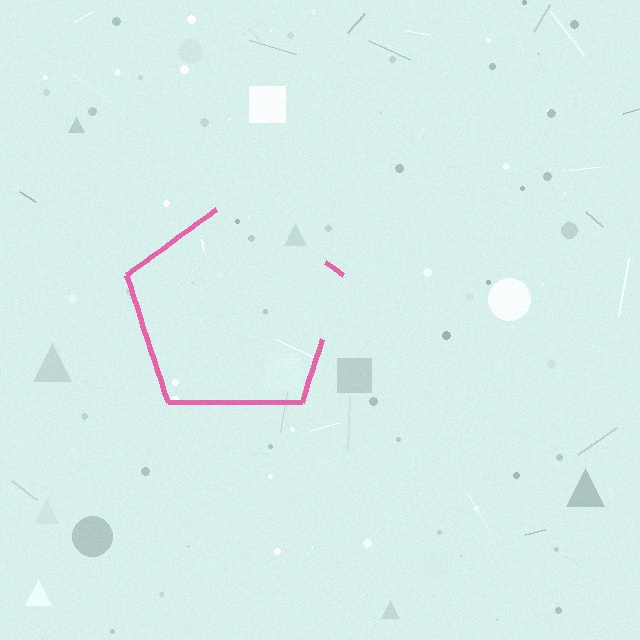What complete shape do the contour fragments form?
The contour fragments form a pentagon.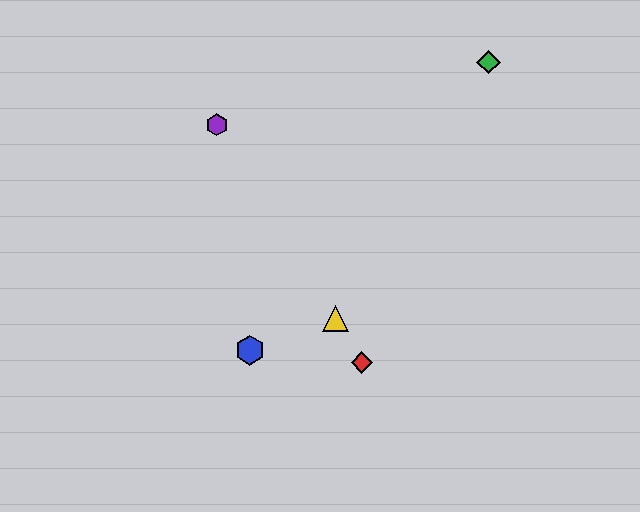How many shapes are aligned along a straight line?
3 shapes (the red diamond, the yellow triangle, the purple hexagon) are aligned along a straight line.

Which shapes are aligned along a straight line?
The red diamond, the yellow triangle, the purple hexagon are aligned along a straight line.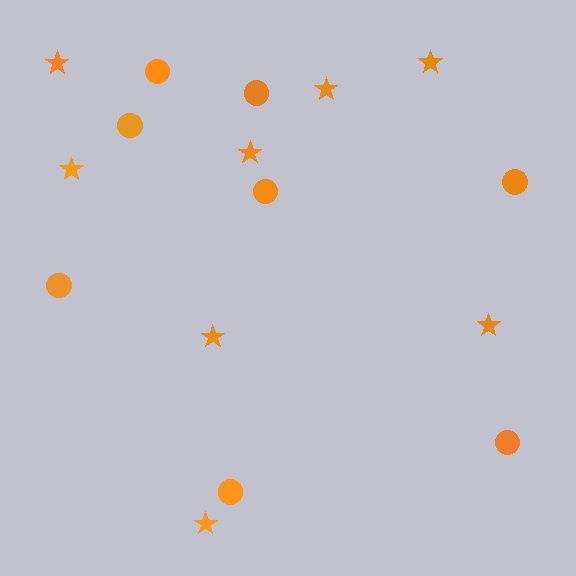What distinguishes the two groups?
There are 2 groups: one group of stars (8) and one group of circles (8).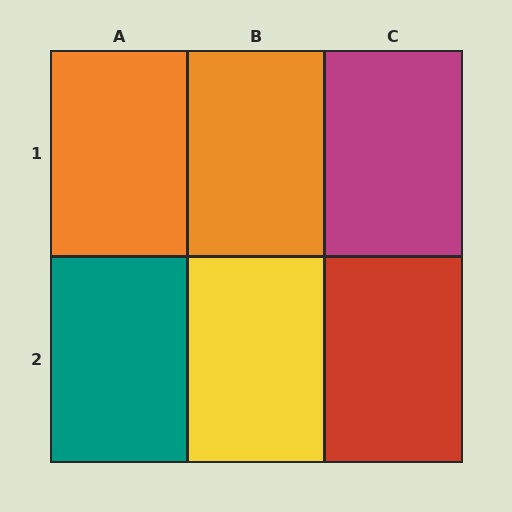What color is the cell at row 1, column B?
Orange.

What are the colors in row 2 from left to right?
Teal, yellow, red.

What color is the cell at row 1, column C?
Magenta.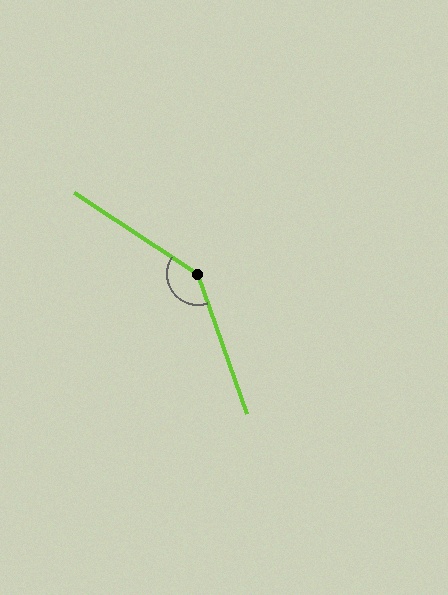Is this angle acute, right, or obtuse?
It is obtuse.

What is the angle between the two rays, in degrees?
Approximately 142 degrees.